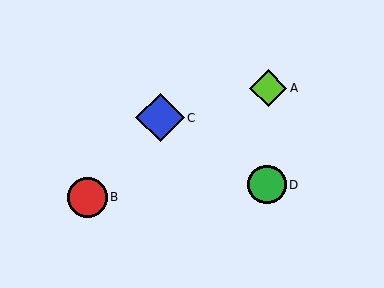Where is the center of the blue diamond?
The center of the blue diamond is at (160, 118).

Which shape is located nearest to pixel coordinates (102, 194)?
The red circle (labeled B) at (88, 197) is nearest to that location.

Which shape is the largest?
The blue diamond (labeled C) is the largest.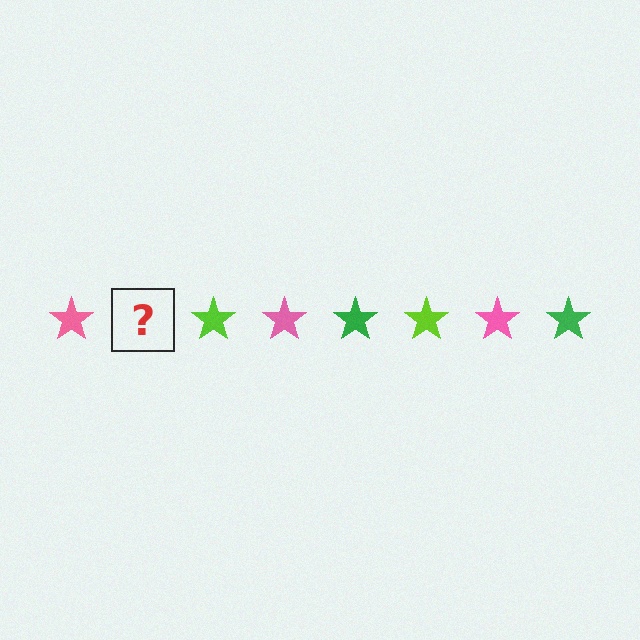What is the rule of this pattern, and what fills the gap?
The rule is that the pattern cycles through pink, green, lime stars. The gap should be filled with a green star.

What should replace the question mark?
The question mark should be replaced with a green star.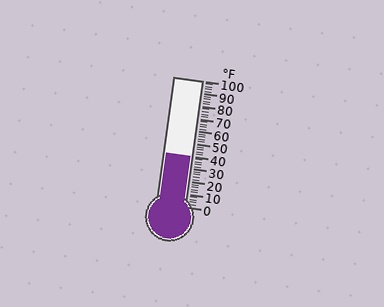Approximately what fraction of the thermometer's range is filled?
The thermometer is filled to approximately 40% of its range.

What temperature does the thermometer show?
The thermometer shows approximately 40°F.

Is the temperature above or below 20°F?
The temperature is above 20°F.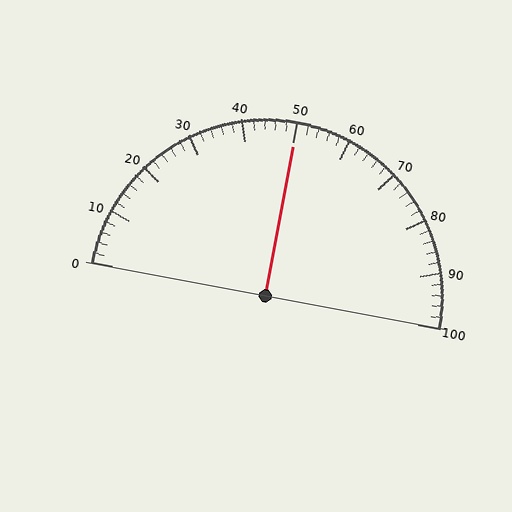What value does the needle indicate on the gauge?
The needle indicates approximately 50.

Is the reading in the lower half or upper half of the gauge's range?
The reading is in the upper half of the range (0 to 100).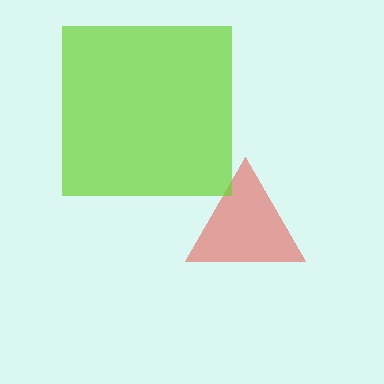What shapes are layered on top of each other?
The layered shapes are: a red triangle, a lime square.